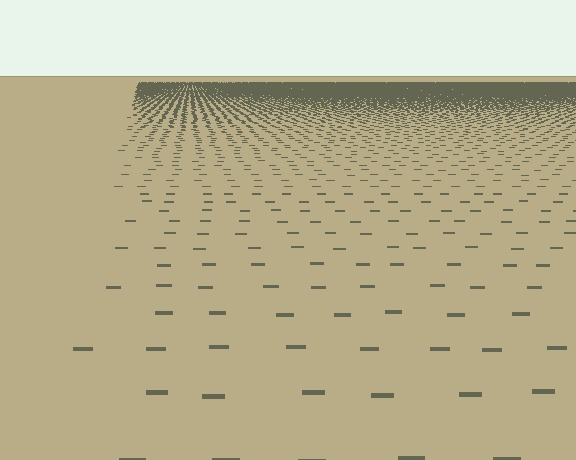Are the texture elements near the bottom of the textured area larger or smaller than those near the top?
Larger. Near the bottom, elements are closer to the viewer and appear at a bigger on-screen size.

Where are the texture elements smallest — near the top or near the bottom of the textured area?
Near the top.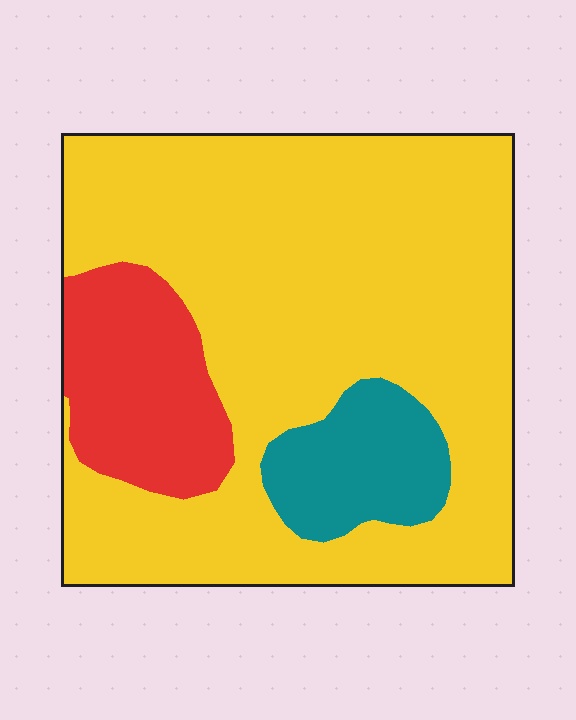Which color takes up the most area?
Yellow, at roughly 75%.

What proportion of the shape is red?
Red covers roughly 15% of the shape.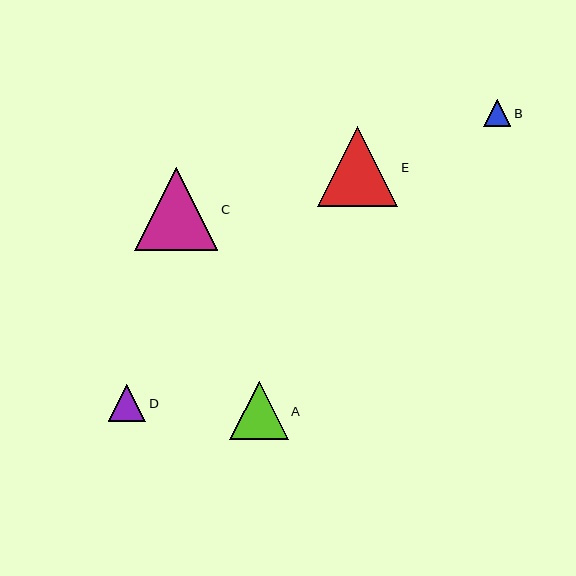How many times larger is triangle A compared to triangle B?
Triangle A is approximately 2.2 times the size of triangle B.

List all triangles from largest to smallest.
From largest to smallest: C, E, A, D, B.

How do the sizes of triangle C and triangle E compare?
Triangle C and triangle E are approximately the same size.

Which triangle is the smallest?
Triangle B is the smallest with a size of approximately 27 pixels.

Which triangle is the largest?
Triangle C is the largest with a size of approximately 83 pixels.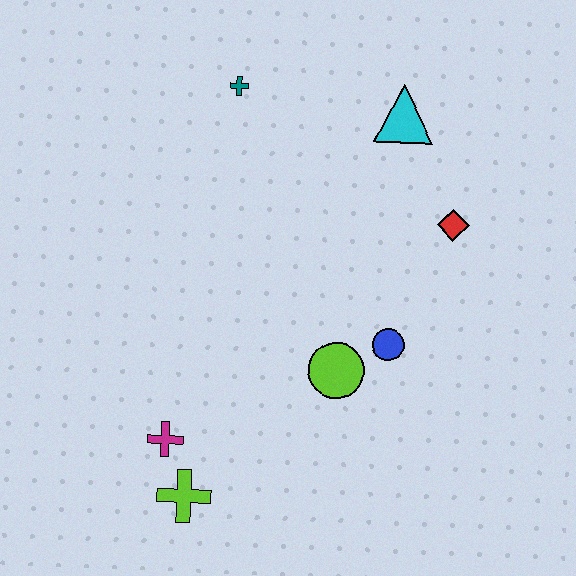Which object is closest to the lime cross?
The magenta cross is closest to the lime cross.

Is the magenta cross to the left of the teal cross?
Yes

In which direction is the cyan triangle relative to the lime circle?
The cyan triangle is above the lime circle.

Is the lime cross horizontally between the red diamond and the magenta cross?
Yes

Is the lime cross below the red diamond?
Yes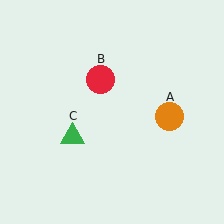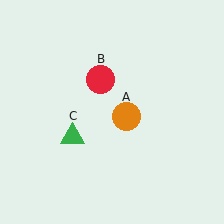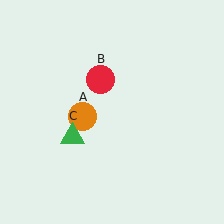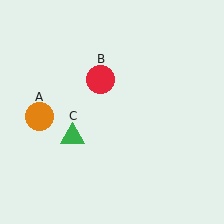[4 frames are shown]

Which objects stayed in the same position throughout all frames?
Red circle (object B) and green triangle (object C) remained stationary.